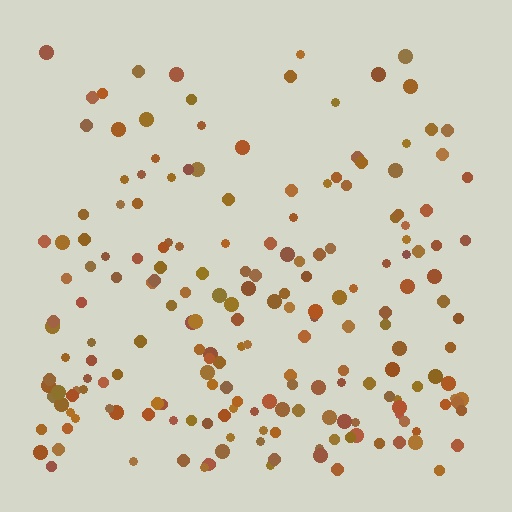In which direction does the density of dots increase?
From top to bottom, with the bottom side densest.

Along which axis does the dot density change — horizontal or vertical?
Vertical.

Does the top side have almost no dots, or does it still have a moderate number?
Still a moderate number, just noticeably fewer than the bottom.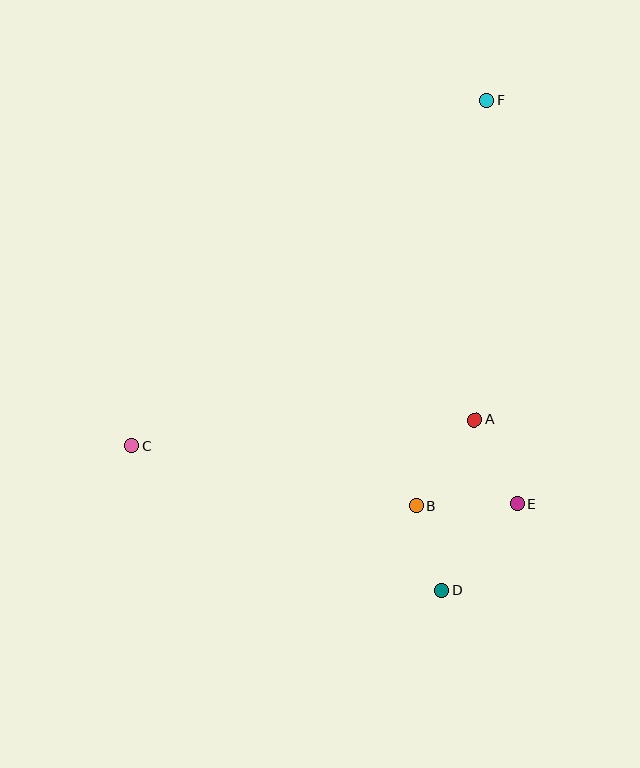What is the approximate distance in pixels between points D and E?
The distance between D and E is approximately 115 pixels.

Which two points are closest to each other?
Points B and D are closest to each other.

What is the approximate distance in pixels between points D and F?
The distance between D and F is approximately 491 pixels.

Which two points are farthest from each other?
Points C and F are farthest from each other.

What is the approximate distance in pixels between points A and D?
The distance between A and D is approximately 174 pixels.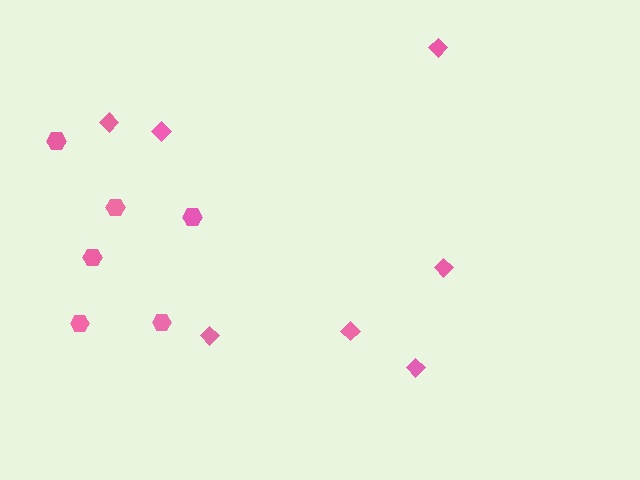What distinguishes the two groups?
There are 2 groups: one group of diamonds (7) and one group of hexagons (6).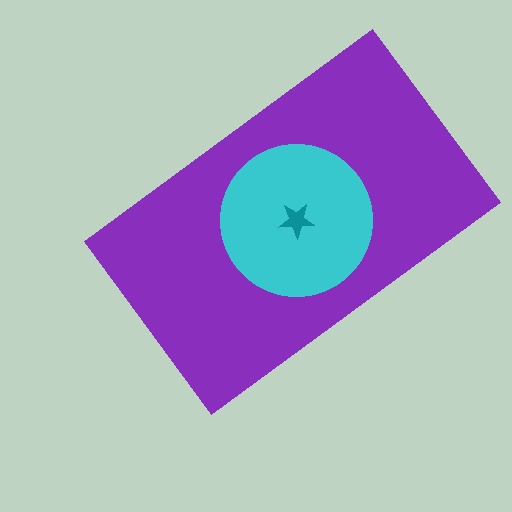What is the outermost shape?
The purple rectangle.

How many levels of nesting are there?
3.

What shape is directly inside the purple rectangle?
The cyan circle.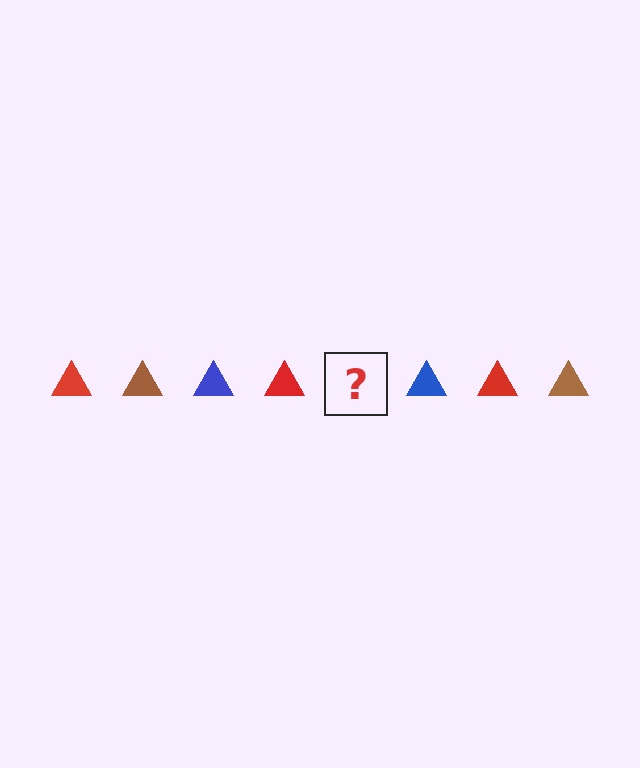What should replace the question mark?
The question mark should be replaced with a brown triangle.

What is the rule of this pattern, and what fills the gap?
The rule is that the pattern cycles through red, brown, blue triangles. The gap should be filled with a brown triangle.